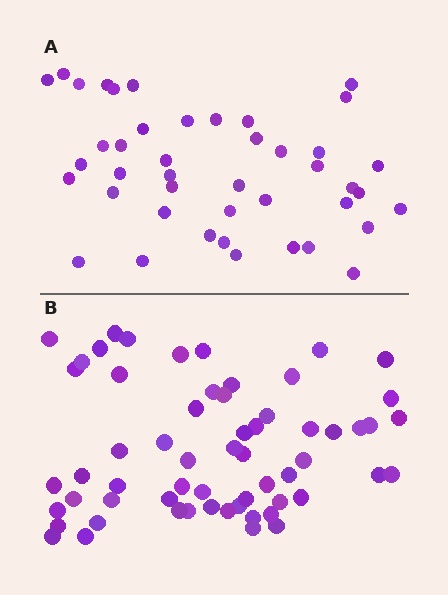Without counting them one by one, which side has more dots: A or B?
Region B (the bottom region) has more dots.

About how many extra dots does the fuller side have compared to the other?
Region B has approximately 15 more dots than region A.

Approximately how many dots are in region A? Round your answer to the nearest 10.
About 40 dots. (The exact count is 43, which rounds to 40.)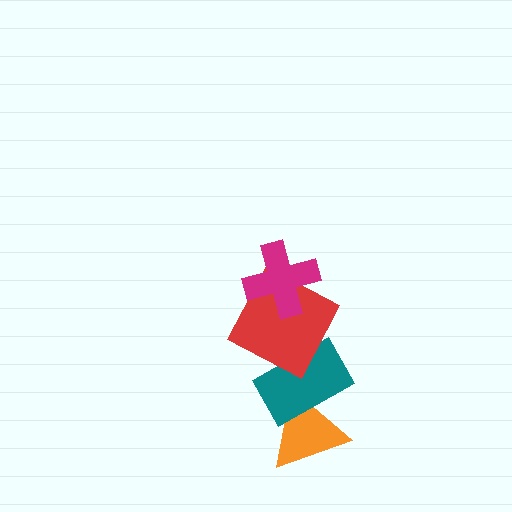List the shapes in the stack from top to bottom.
From top to bottom: the magenta cross, the red square, the teal rectangle, the orange triangle.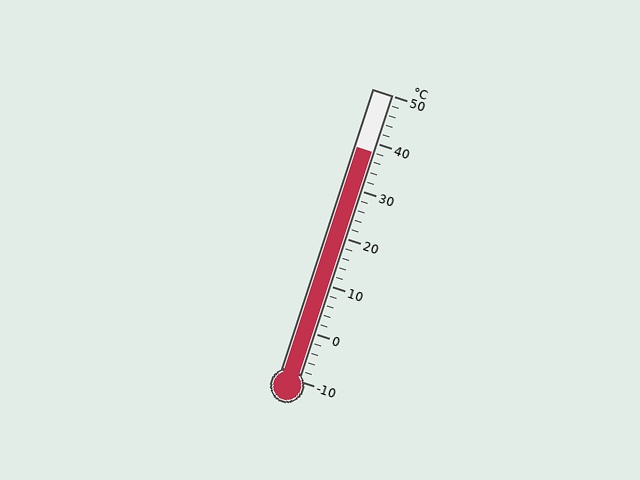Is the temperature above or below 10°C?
The temperature is above 10°C.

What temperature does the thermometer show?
The thermometer shows approximately 38°C.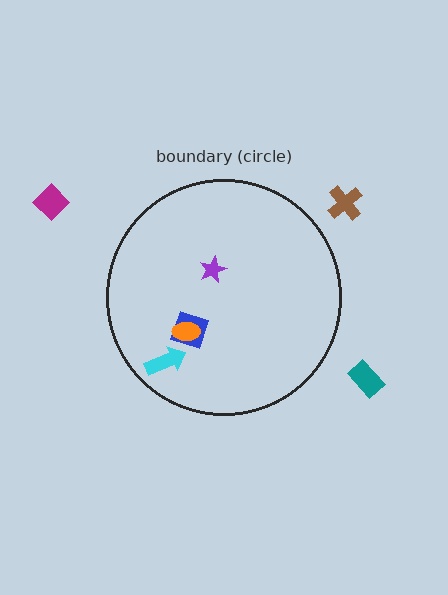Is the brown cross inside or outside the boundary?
Outside.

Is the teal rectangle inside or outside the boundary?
Outside.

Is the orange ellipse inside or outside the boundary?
Inside.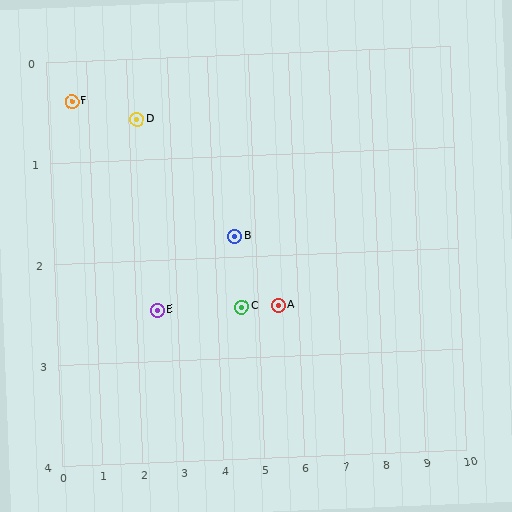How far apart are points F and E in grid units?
Points F and E are about 2.8 grid units apart.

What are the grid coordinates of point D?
Point D is at approximately (2.2, 0.6).